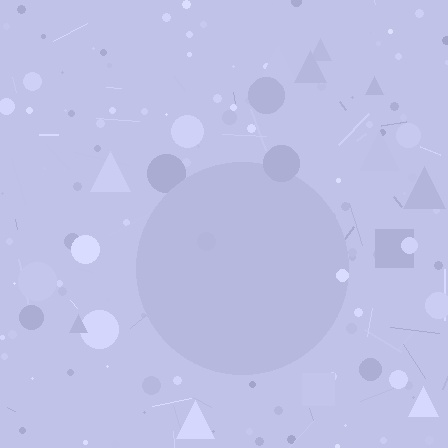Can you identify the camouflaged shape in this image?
The camouflaged shape is a circle.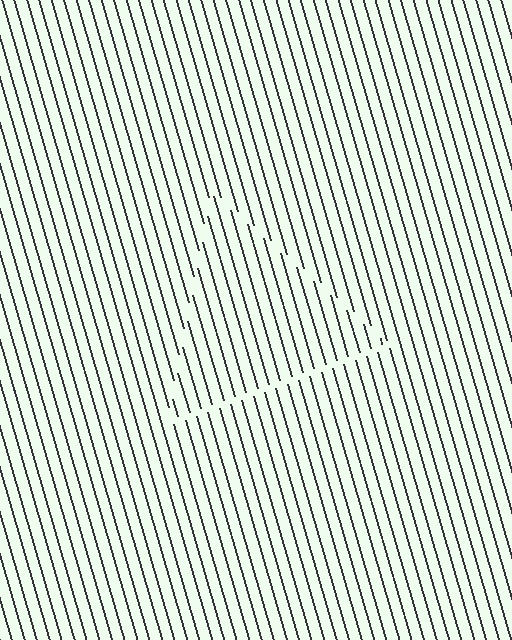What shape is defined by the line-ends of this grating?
An illusory triangle. The interior of the shape contains the same grating, shifted by half a period — the contour is defined by the phase discontinuity where line-ends from the inner and outer gratings abut.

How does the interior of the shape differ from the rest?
The interior of the shape contains the same grating, shifted by half a period — the contour is defined by the phase discontinuity where line-ends from the inner and outer gratings abut.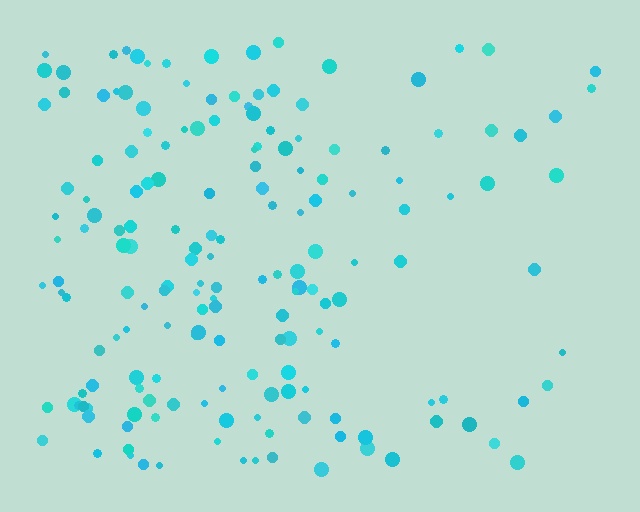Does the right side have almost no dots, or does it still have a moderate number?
Still a moderate number, just noticeably fewer than the left.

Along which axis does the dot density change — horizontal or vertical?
Horizontal.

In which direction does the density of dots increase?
From right to left, with the left side densest.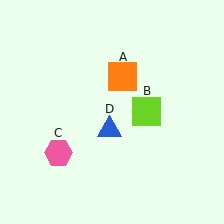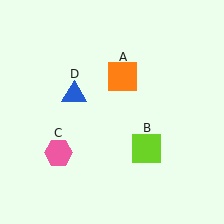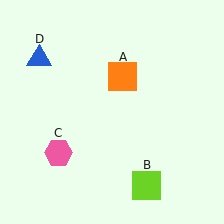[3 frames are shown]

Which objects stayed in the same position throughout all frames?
Orange square (object A) and pink hexagon (object C) remained stationary.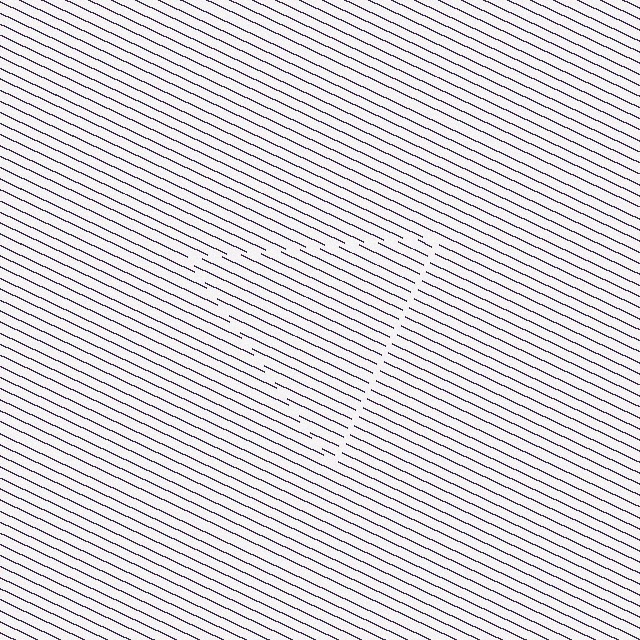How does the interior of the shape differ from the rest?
The interior of the shape contains the same grating, shifted by half a period — the contour is defined by the phase discontinuity where line-ends from the inner and outer gratings abut.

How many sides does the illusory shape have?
3 sides — the line-ends trace a triangle.